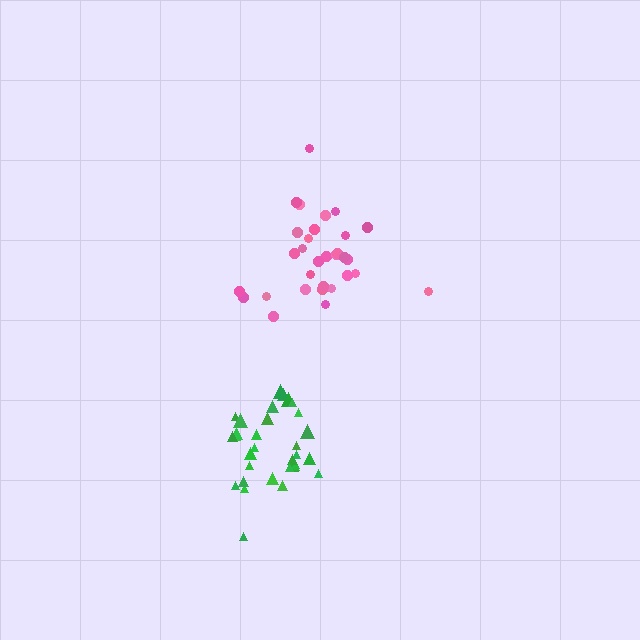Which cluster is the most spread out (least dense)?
Pink.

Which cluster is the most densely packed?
Green.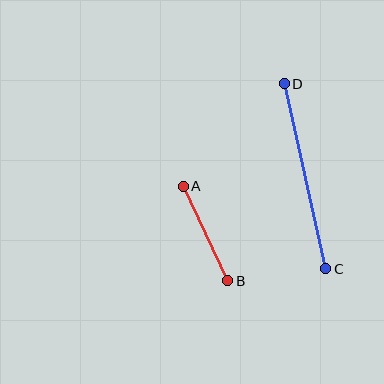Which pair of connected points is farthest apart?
Points C and D are farthest apart.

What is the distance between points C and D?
The distance is approximately 190 pixels.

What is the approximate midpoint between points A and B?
The midpoint is at approximately (206, 234) pixels.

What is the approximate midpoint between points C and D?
The midpoint is at approximately (305, 176) pixels.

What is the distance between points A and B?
The distance is approximately 104 pixels.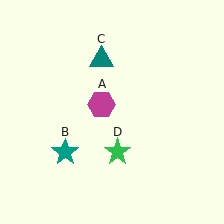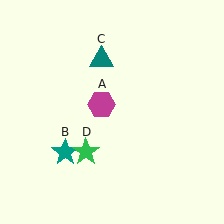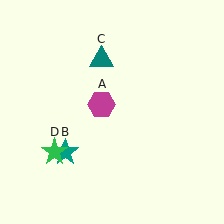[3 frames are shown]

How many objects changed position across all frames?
1 object changed position: green star (object D).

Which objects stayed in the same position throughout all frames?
Magenta hexagon (object A) and teal star (object B) and teal triangle (object C) remained stationary.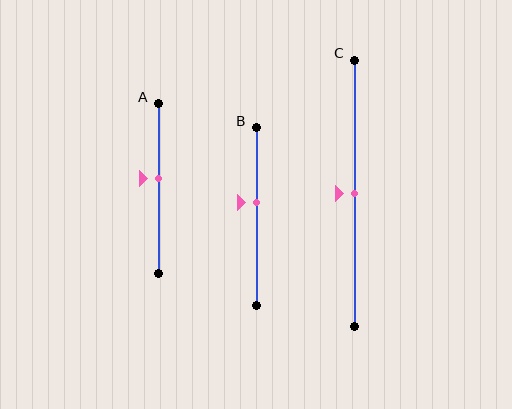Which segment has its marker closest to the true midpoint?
Segment C has its marker closest to the true midpoint.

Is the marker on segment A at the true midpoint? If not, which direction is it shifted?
No, the marker on segment A is shifted upward by about 6% of the segment length.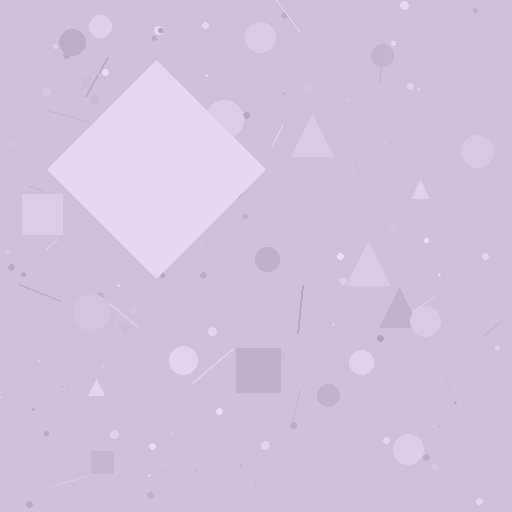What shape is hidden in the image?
A diamond is hidden in the image.